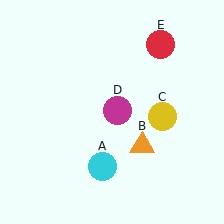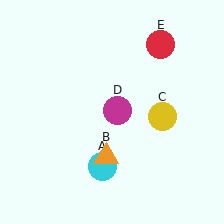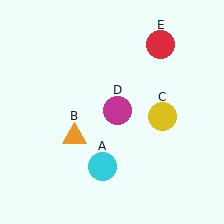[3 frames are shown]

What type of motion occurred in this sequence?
The orange triangle (object B) rotated clockwise around the center of the scene.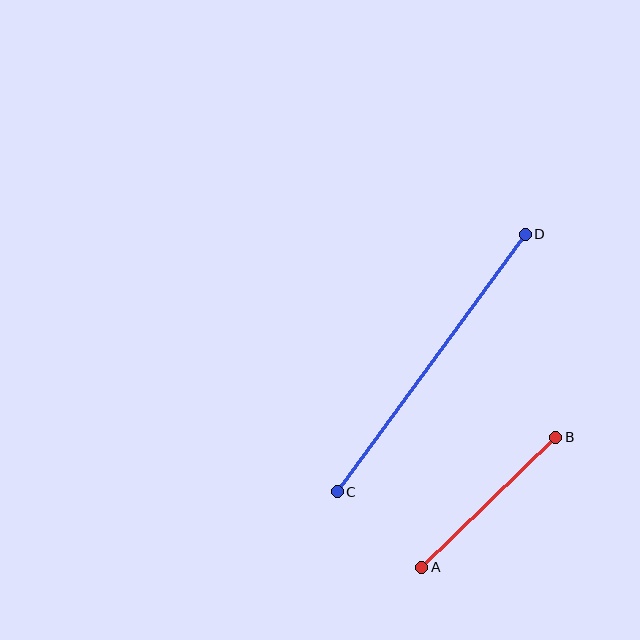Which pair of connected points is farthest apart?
Points C and D are farthest apart.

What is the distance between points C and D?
The distance is approximately 319 pixels.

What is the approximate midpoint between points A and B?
The midpoint is at approximately (489, 502) pixels.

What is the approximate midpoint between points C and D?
The midpoint is at approximately (431, 363) pixels.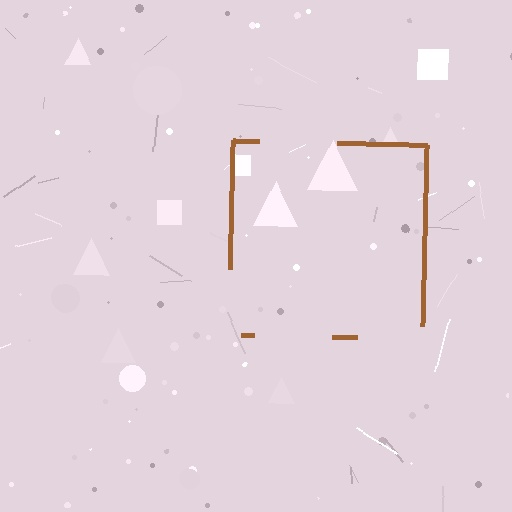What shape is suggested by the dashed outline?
The dashed outline suggests a square.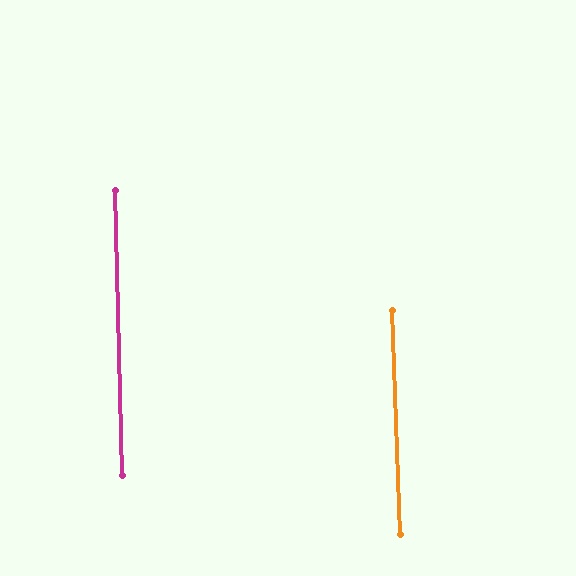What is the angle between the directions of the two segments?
Approximately 1 degree.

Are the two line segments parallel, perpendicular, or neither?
Parallel — their directions differ by only 0.6°.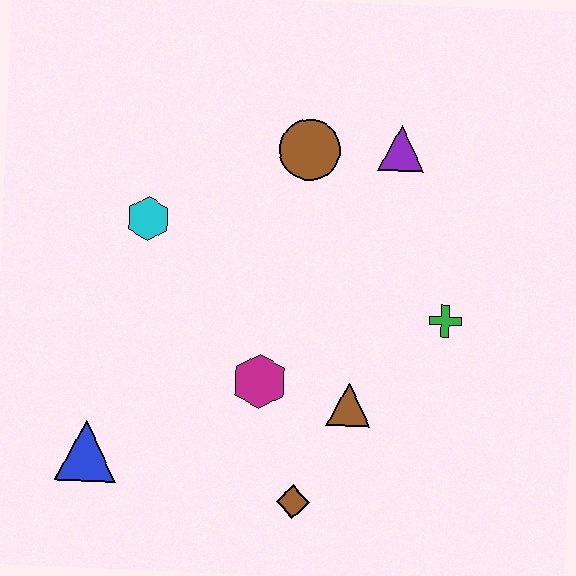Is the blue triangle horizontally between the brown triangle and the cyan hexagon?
No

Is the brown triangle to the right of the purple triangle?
No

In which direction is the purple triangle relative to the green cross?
The purple triangle is above the green cross.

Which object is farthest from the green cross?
The blue triangle is farthest from the green cross.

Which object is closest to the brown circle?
The purple triangle is closest to the brown circle.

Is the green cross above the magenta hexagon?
Yes